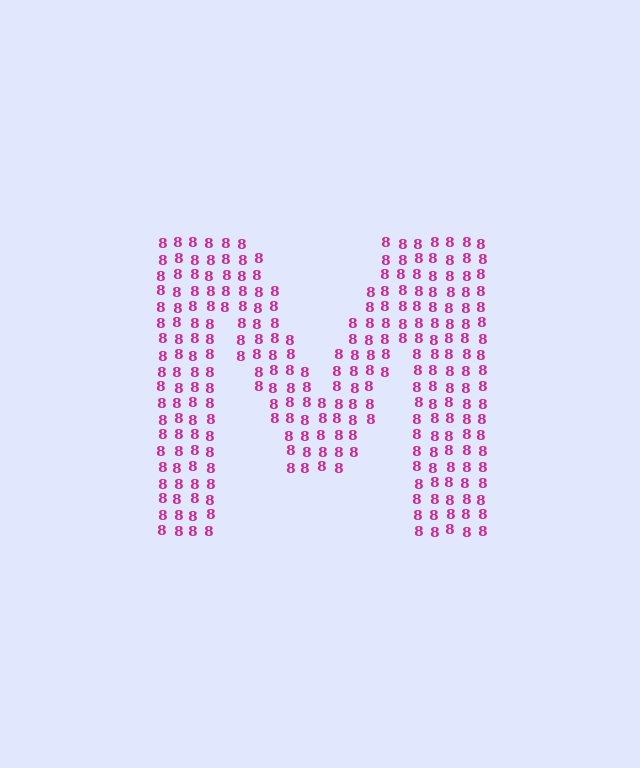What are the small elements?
The small elements are digit 8's.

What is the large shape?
The large shape is the letter M.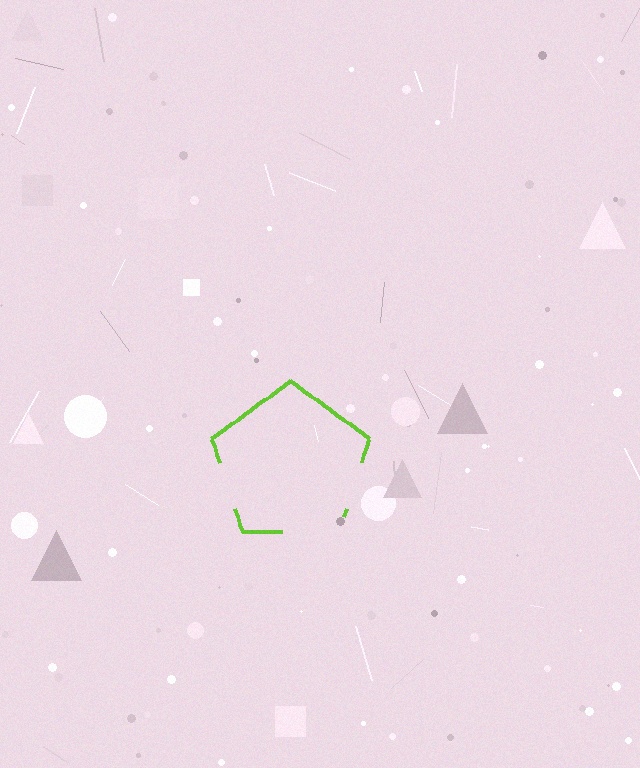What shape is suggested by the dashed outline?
The dashed outline suggests a pentagon.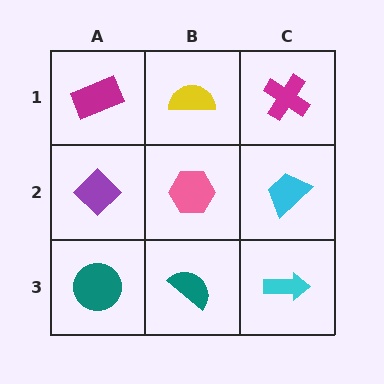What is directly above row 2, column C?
A magenta cross.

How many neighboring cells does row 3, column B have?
3.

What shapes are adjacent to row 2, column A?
A magenta rectangle (row 1, column A), a teal circle (row 3, column A), a pink hexagon (row 2, column B).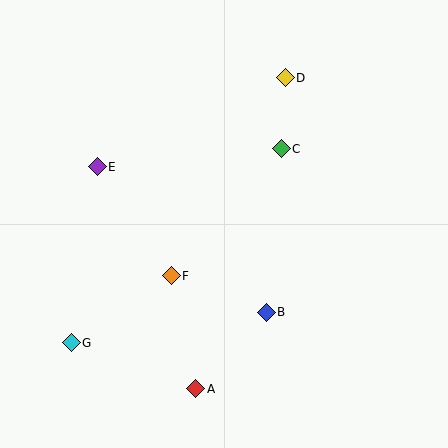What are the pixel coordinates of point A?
Point A is at (196, 389).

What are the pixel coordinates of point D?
Point D is at (285, 78).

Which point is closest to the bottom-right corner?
Point B is closest to the bottom-right corner.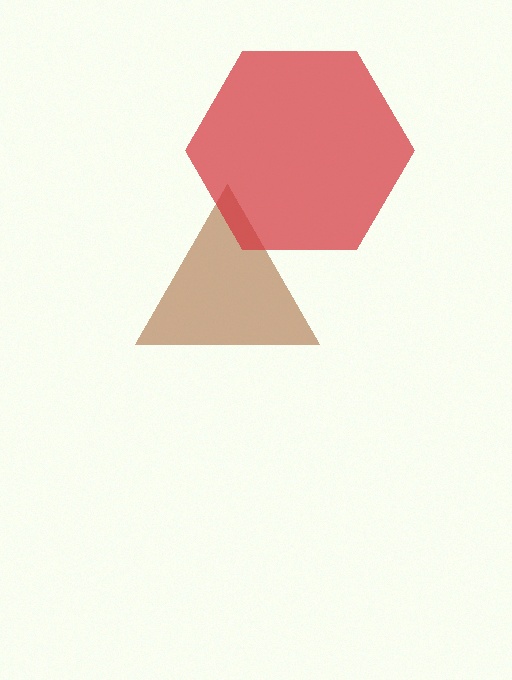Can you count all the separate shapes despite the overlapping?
Yes, there are 2 separate shapes.